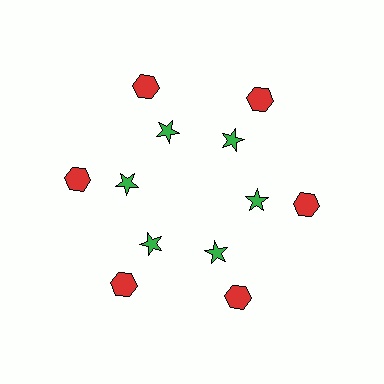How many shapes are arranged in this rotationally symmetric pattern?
There are 12 shapes, arranged in 6 groups of 2.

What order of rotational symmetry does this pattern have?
This pattern has 6-fold rotational symmetry.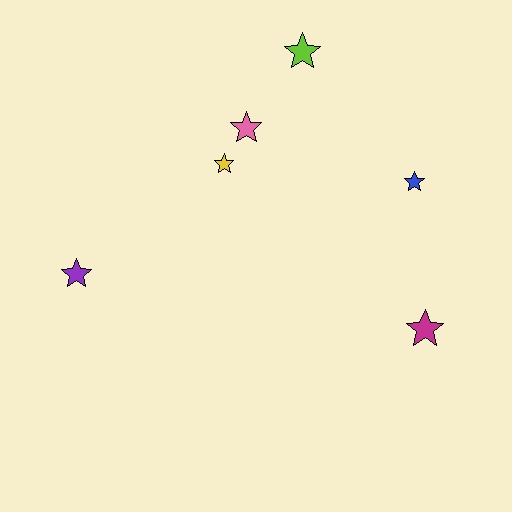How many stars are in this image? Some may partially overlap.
There are 6 stars.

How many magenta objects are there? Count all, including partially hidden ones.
There is 1 magenta object.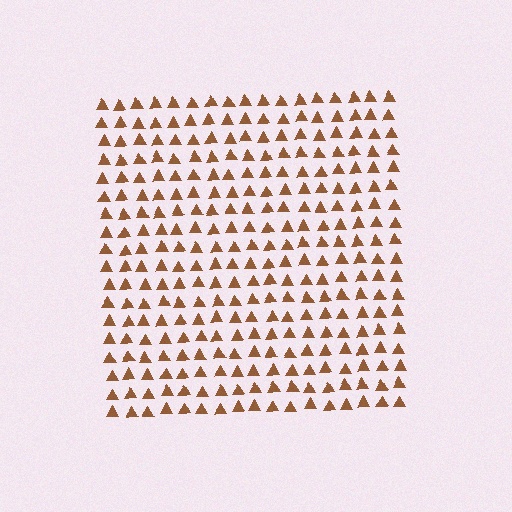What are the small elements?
The small elements are triangles.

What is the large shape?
The large shape is a square.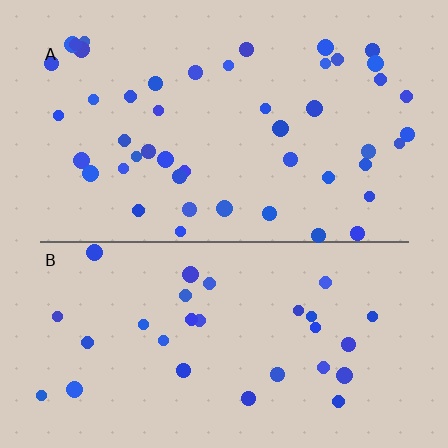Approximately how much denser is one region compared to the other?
Approximately 1.6× — region A over region B.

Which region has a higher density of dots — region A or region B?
A (the top).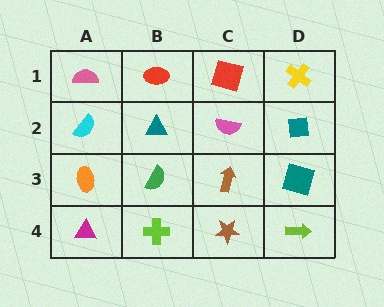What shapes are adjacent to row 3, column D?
A teal square (row 2, column D), a lime arrow (row 4, column D), a brown arrow (row 3, column C).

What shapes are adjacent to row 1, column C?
A pink semicircle (row 2, column C), a red ellipse (row 1, column B), a yellow cross (row 1, column D).